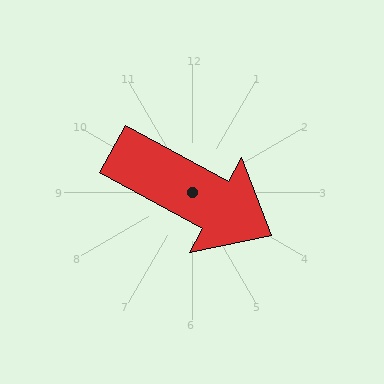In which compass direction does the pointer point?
Southeast.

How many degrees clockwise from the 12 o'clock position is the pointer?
Approximately 119 degrees.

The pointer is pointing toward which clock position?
Roughly 4 o'clock.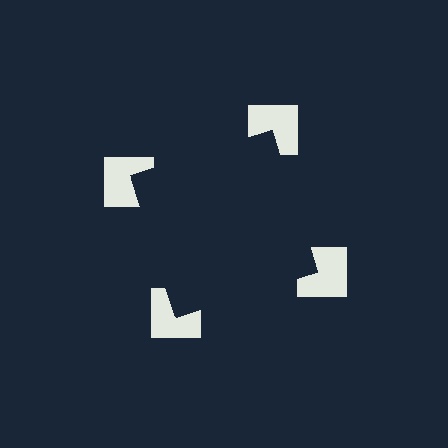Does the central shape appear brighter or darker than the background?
It typically appears slightly darker than the background, even though no actual brightness change is drawn.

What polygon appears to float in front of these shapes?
An illusory square — its edges are inferred from the aligned wedge cuts in the notched squares, not physically drawn.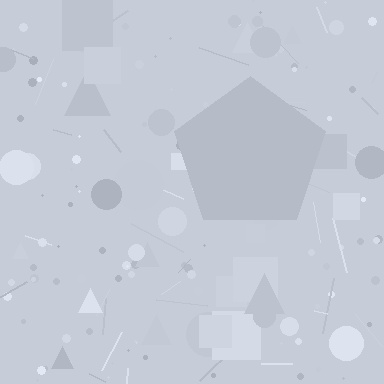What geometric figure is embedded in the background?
A pentagon is embedded in the background.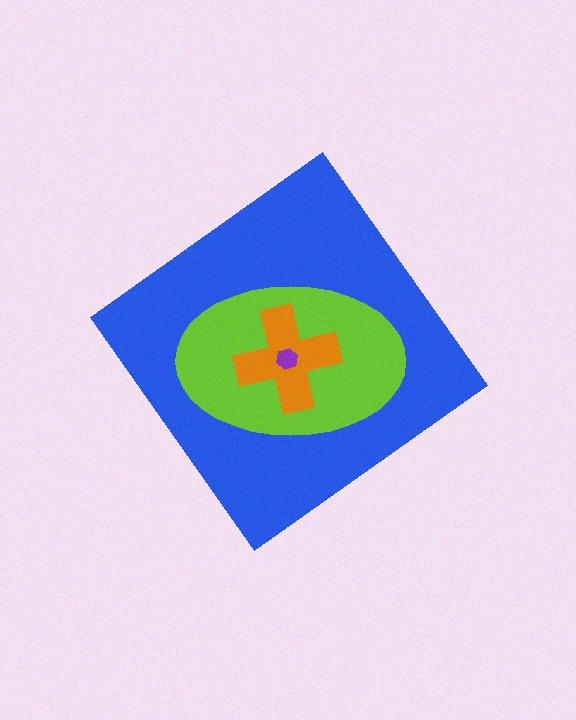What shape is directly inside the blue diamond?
The lime ellipse.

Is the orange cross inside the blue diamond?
Yes.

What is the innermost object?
The purple hexagon.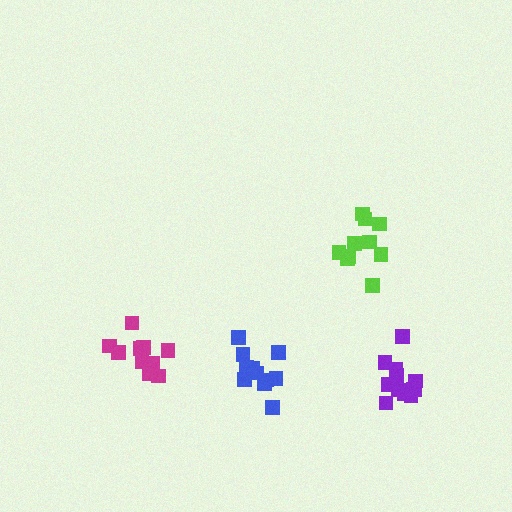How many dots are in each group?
Group 1: 10 dots, Group 2: 10 dots, Group 3: 12 dots, Group 4: 11 dots (43 total).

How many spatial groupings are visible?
There are 4 spatial groupings.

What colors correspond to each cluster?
The clusters are colored: magenta, lime, purple, blue.